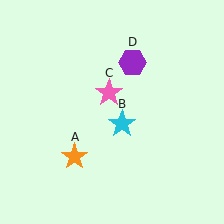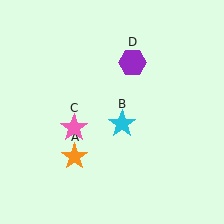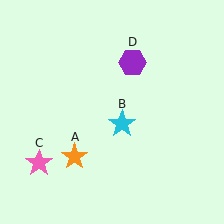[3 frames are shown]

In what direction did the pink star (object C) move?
The pink star (object C) moved down and to the left.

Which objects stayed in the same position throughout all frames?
Orange star (object A) and cyan star (object B) and purple hexagon (object D) remained stationary.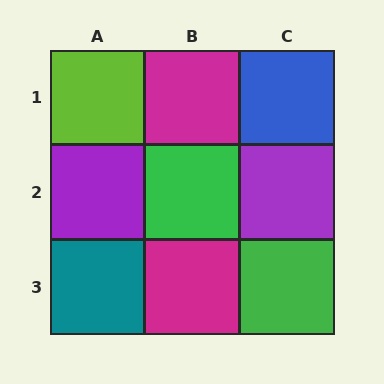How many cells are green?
2 cells are green.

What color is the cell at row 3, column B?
Magenta.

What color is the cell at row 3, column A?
Teal.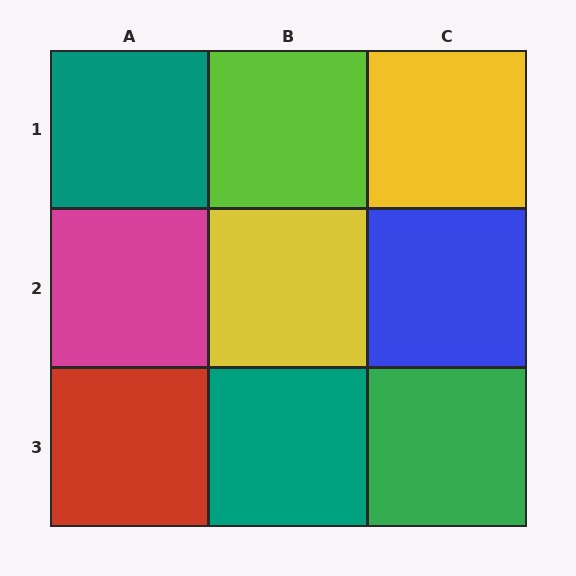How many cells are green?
1 cell is green.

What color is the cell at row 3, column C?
Green.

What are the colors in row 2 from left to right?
Magenta, yellow, blue.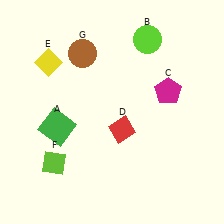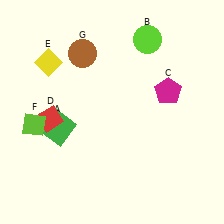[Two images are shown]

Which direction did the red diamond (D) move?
The red diamond (D) moved left.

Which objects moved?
The objects that moved are: the red diamond (D), the lime diamond (F).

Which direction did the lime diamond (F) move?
The lime diamond (F) moved up.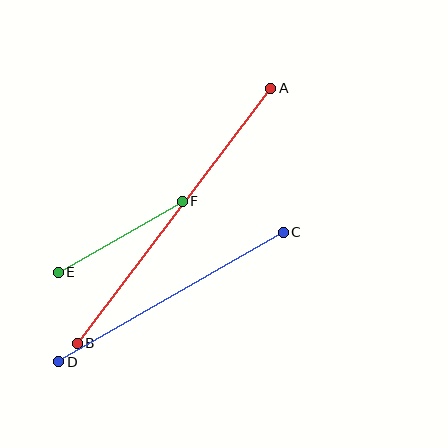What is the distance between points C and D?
The distance is approximately 259 pixels.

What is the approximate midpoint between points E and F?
The midpoint is at approximately (120, 237) pixels.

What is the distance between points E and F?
The distance is approximately 143 pixels.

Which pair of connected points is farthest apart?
Points A and B are farthest apart.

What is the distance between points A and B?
The distance is approximately 320 pixels.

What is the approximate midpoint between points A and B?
The midpoint is at approximately (174, 216) pixels.